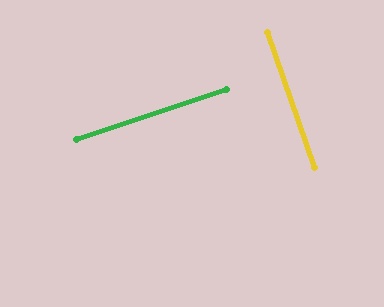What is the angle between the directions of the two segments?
Approximately 89 degrees.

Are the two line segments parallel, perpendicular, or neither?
Perpendicular — they meet at approximately 89°.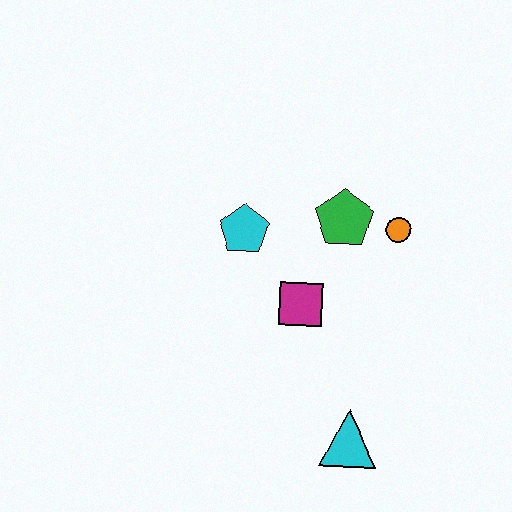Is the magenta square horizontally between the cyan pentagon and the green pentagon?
Yes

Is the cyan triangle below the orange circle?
Yes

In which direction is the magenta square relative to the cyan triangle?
The magenta square is above the cyan triangle.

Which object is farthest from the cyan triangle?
The cyan pentagon is farthest from the cyan triangle.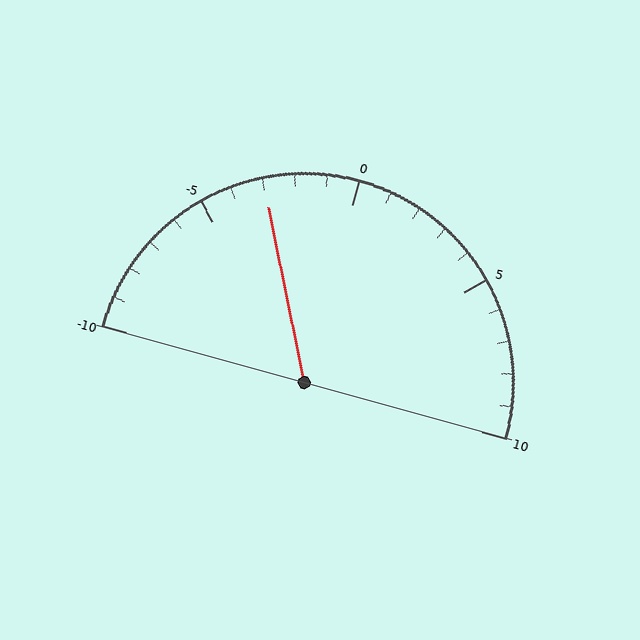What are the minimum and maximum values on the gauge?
The gauge ranges from -10 to 10.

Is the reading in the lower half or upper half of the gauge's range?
The reading is in the lower half of the range (-10 to 10).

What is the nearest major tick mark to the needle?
The nearest major tick mark is -5.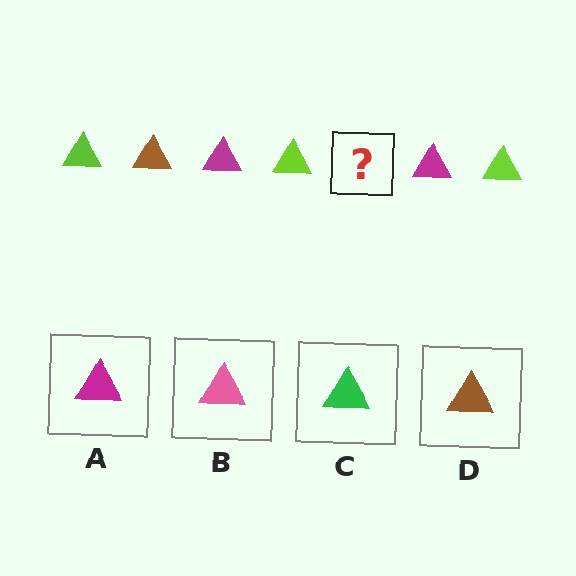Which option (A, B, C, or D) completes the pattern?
D.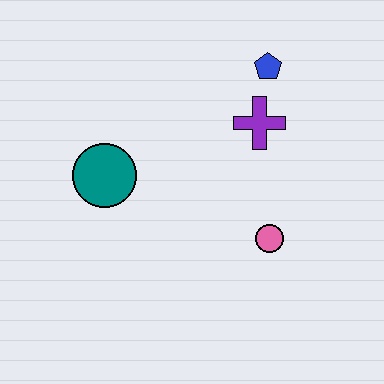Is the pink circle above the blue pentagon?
No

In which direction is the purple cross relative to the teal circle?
The purple cross is to the right of the teal circle.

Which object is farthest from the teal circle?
The blue pentagon is farthest from the teal circle.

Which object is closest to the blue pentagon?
The purple cross is closest to the blue pentagon.